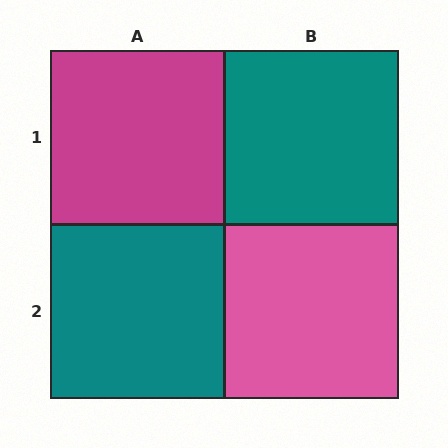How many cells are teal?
2 cells are teal.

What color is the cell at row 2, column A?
Teal.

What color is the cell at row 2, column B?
Pink.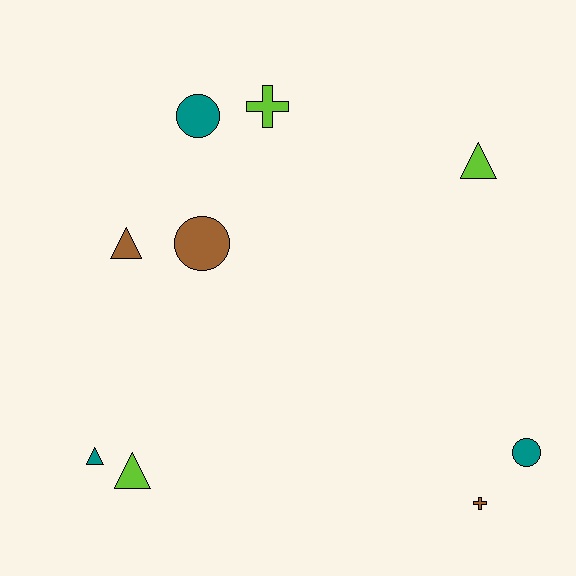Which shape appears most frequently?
Triangle, with 4 objects.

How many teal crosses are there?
There are no teal crosses.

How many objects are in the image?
There are 9 objects.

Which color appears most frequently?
Lime, with 3 objects.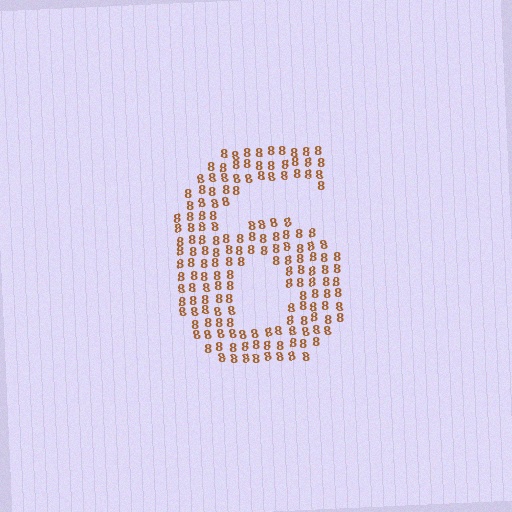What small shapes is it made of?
It is made of small digit 8's.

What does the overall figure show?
The overall figure shows the digit 6.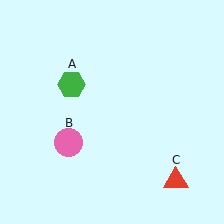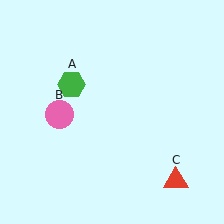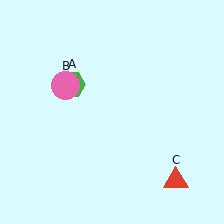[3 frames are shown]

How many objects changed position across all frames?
1 object changed position: pink circle (object B).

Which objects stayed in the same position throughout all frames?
Green hexagon (object A) and red triangle (object C) remained stationary.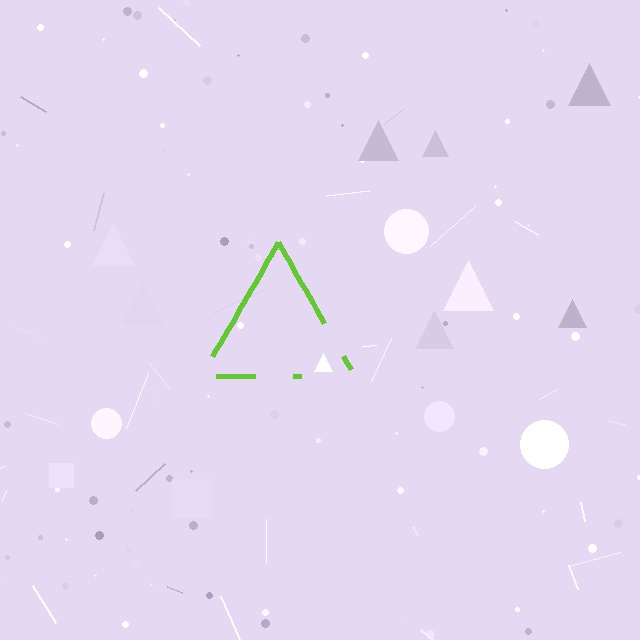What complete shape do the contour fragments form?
The contour fragments form a triangle.